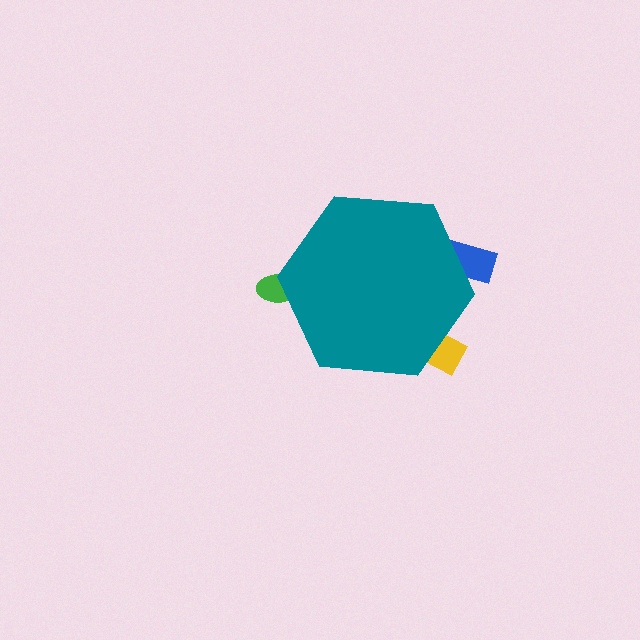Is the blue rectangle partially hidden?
Yes, the blue rectangle is partially hidden behind the teal hexagon.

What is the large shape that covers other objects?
A teal hexagon.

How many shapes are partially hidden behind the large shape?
3 shapes are partially hidden.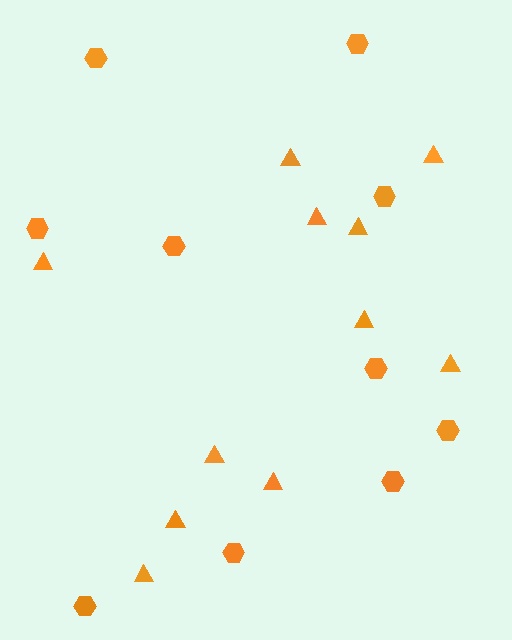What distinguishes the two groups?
There are 2 groups: one group of hexagons (10) and one group of triangles (11).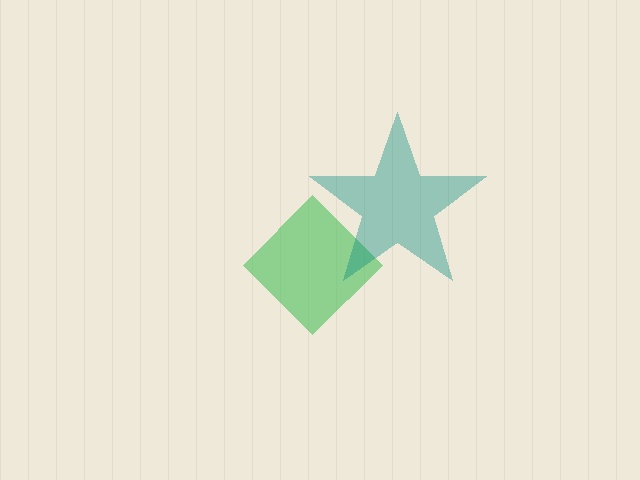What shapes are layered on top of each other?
The layered shapes are: a green diamond, a teal star.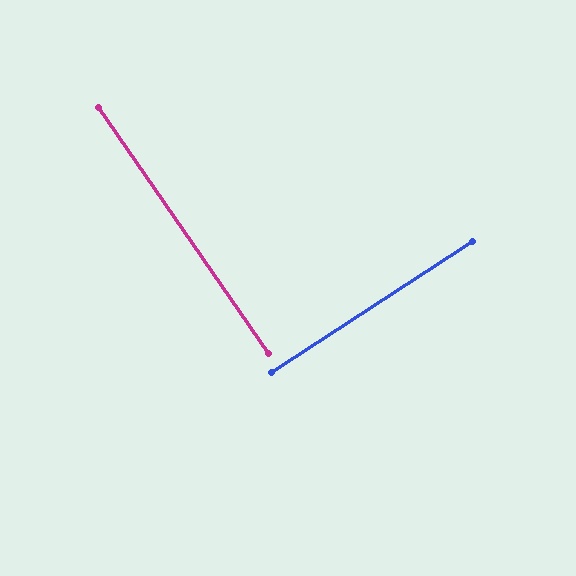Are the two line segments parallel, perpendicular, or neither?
Perpendicular — they meet at approximately 88°.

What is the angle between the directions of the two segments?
Approximately 88 degrees.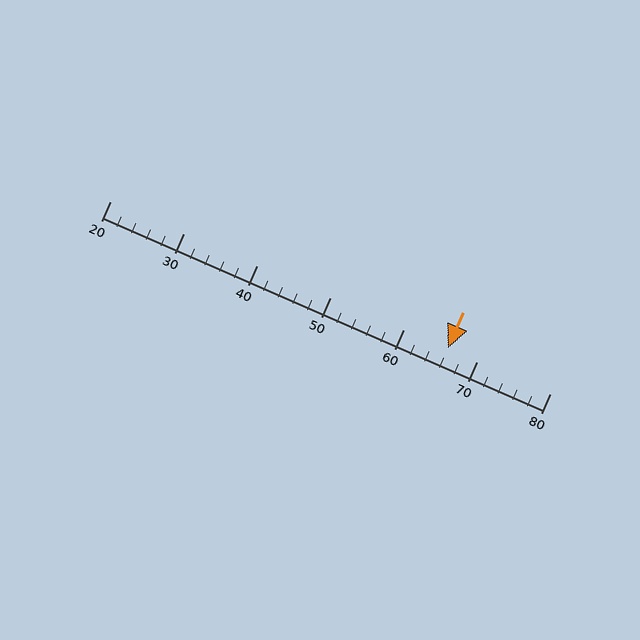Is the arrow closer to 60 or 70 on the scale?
The arrow is closer to 70.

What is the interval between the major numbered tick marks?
The major tick marks are spaced 10 units apart.